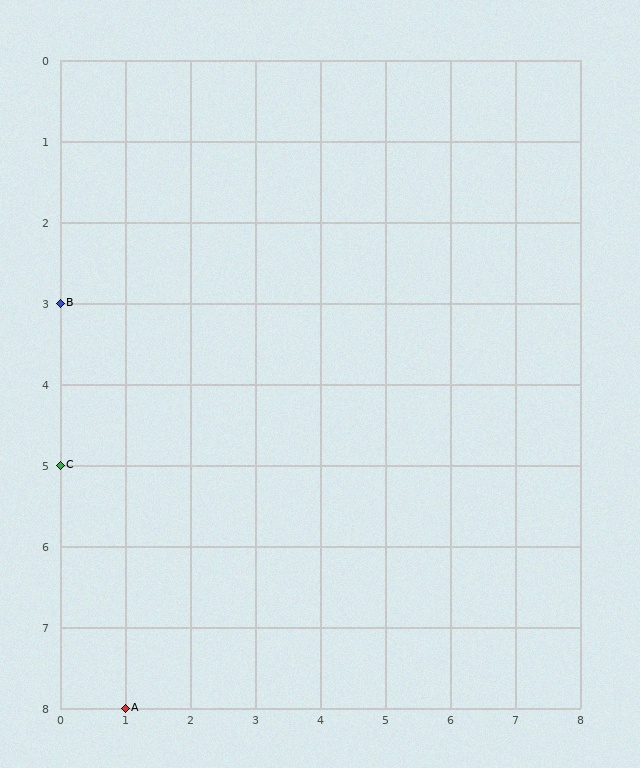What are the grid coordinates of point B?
Point B is at grid coordinates (0, 3).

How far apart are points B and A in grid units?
Points B and A are 1 column and 5 rows apart (about 5.1 grid units diagonally).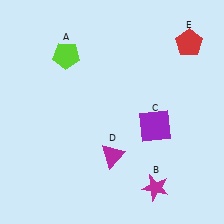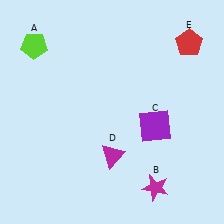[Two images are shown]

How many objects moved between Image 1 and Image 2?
1 object moved between the two images.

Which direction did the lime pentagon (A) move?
The lime pentagon (A) moved left.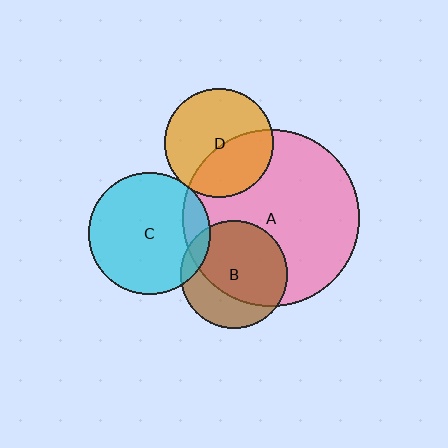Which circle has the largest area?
Circle A (pink).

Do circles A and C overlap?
Yes.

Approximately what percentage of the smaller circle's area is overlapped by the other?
Approximately 15%.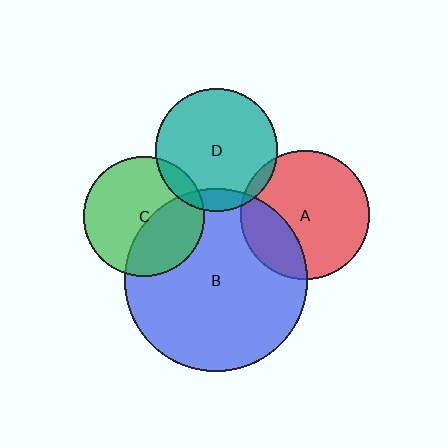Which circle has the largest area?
Circle B (blue).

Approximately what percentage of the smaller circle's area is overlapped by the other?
Approximately 10%.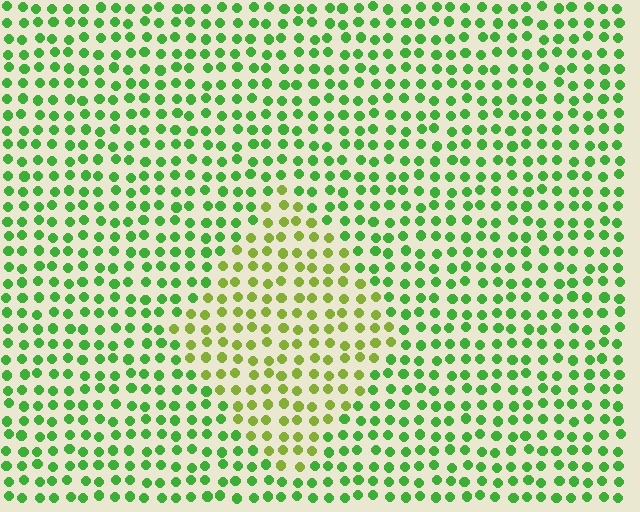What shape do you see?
I see a diamond.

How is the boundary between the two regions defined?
The boundary is defined purely by a slight shift in hue (about 36 degrees). Spacing, size, and orientation are identical on both sides.